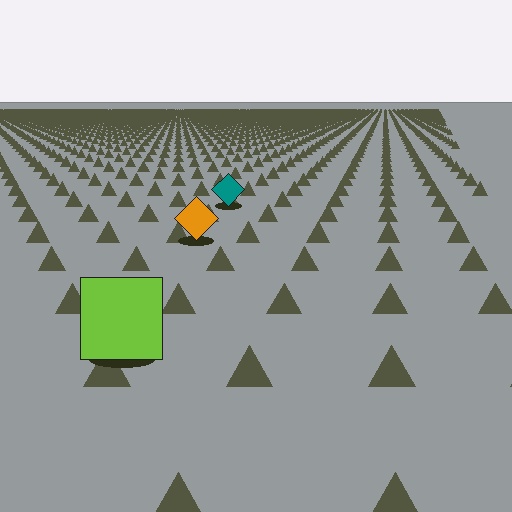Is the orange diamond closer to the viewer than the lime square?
No. The lime square is closer — you can tell from the texture gradient: the ground texture is coarser near it.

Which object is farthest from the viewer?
The teal diamond is farthest from the viewer. It appears smaller and the ground texture around it is denser.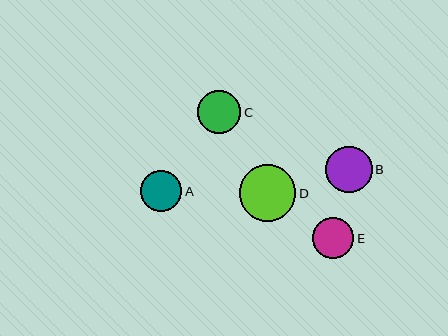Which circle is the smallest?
Circle E is the smallest with a size of approximately 41 pixels.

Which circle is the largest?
Circle D is the largest with a size of approximately 57 pixels.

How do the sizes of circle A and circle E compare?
Circle A and circle E are approximately the same size.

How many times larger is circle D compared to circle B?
Circle D is approximately 1.2 times the size of circle B.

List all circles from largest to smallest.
From largest to smallest: D, B, C, A, E.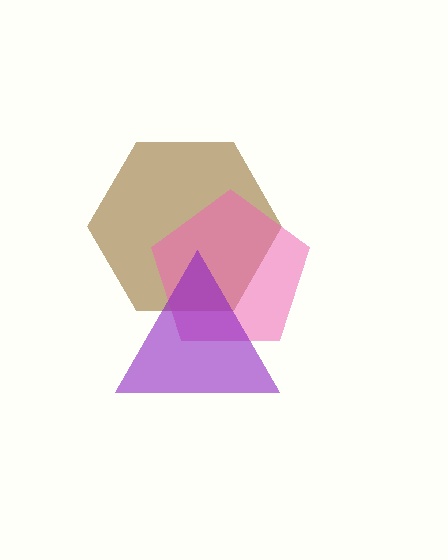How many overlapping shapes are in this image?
There are 3 overlapping shapes in the image.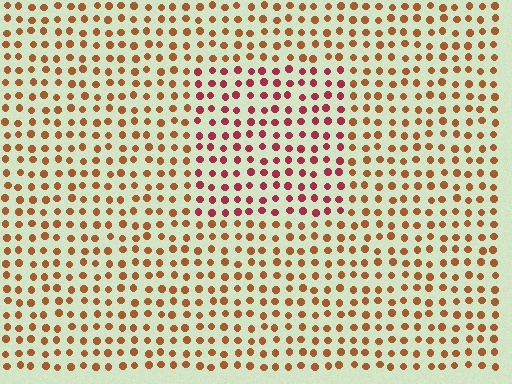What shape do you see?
I see a rectangle.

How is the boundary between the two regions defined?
The boundary is defined purely by a slight shift in hue (about 36 degrees). Spacing, size, and orientation are identical on both sides.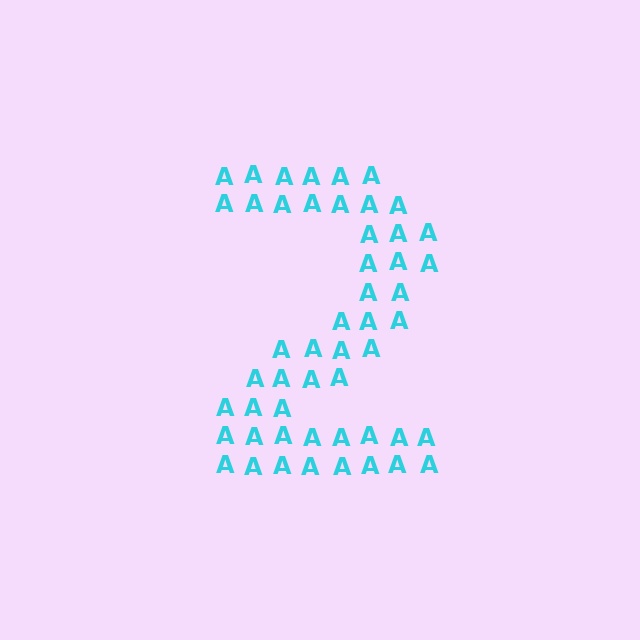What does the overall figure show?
The overall figure shows the digit 2.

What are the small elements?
The small elements are letter A's.